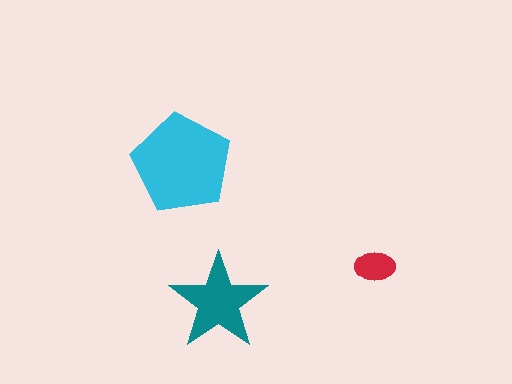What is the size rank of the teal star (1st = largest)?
2nd.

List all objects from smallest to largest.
The red ellipse, the teal star, the cyan pentagon.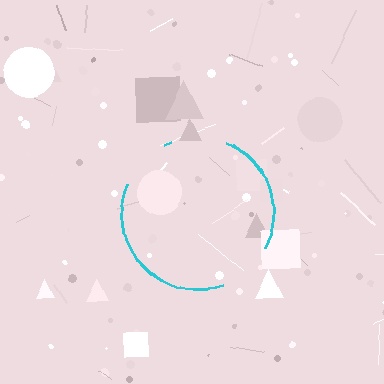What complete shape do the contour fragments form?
The contour fragments form a circle.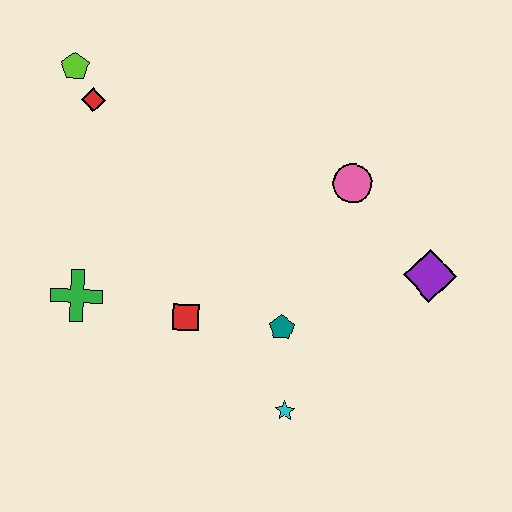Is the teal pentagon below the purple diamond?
Yes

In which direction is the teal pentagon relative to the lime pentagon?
The teal pentagon is below the lime pentagon.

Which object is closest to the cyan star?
The teal pentagon is closest to the cyan star.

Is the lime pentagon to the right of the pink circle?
No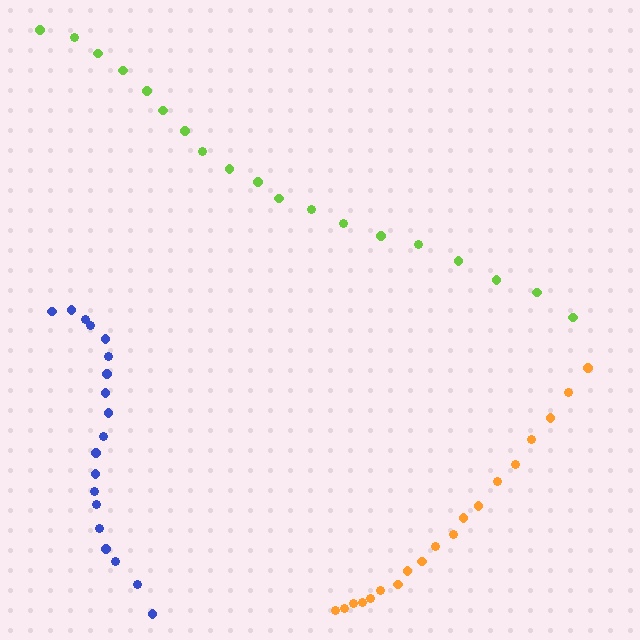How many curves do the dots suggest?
There are 3 distinct paths.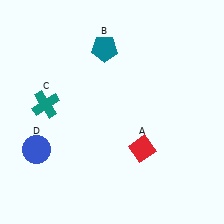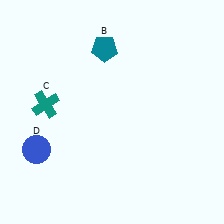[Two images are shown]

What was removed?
The red diamond (A) was removed in Image 2.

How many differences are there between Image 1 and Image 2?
There is 1 difference between the two images.